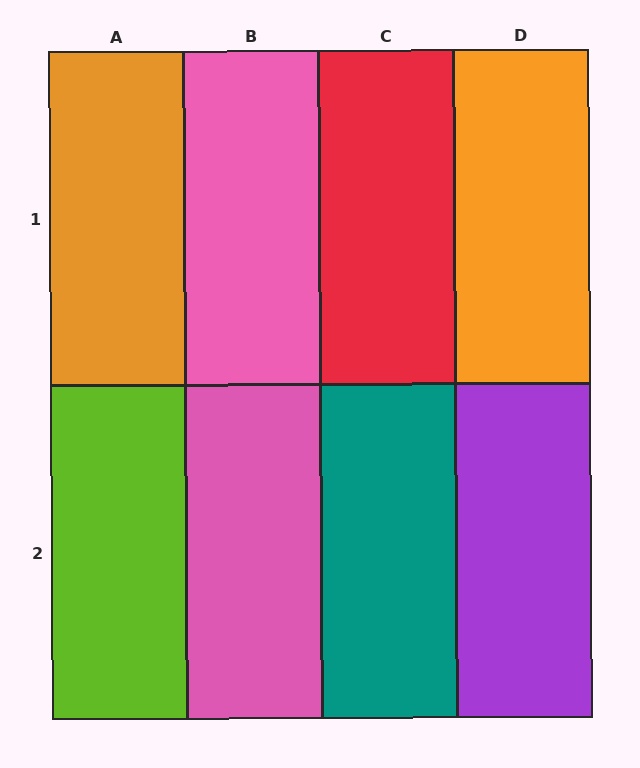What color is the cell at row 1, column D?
Orange.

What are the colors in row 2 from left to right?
Lime, pink, teal, purple.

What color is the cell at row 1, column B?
Pink.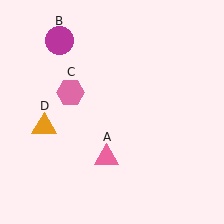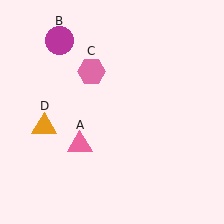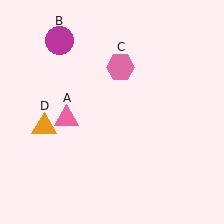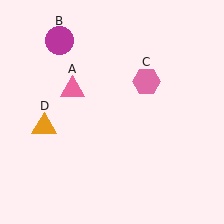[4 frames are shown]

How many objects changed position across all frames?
2 objects changed position: pink triangle (object A), pink hexagon (object C).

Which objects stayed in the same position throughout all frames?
Magenta circle (object B) and orange triangle (object D) remained stationary.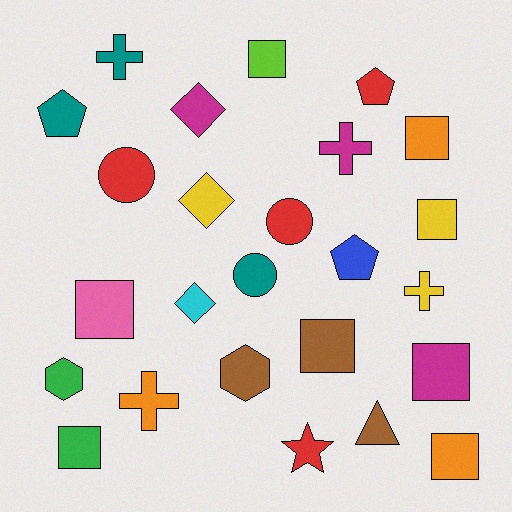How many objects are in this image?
There are 25 objects.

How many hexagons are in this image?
There are 2 hexagons.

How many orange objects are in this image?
There are 3 orange objects.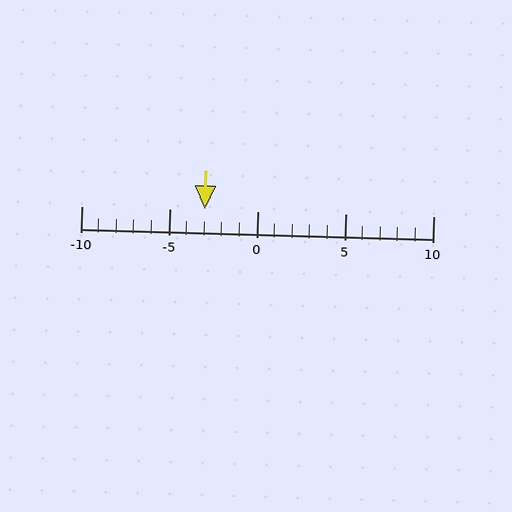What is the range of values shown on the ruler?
The ruler shows values from -10 to 10.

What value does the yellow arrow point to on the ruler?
The yellow arrow points to approximately -3.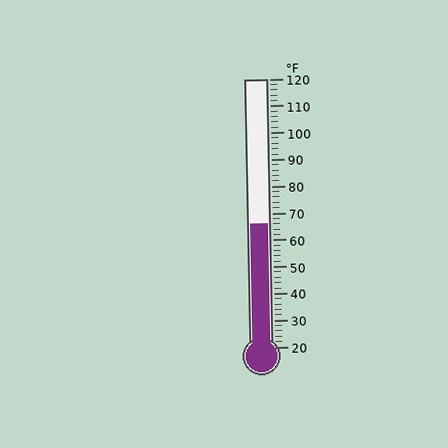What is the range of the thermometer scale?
The thermometer scale ranges from 20°F to 120°F.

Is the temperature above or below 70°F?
The temperature is below 70°F.